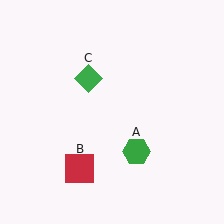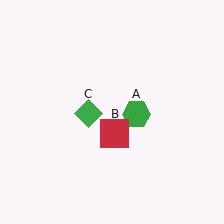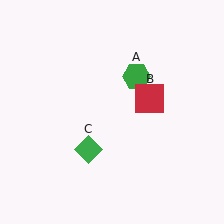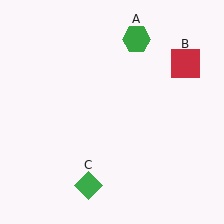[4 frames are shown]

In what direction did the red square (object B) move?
The red square (object B) moved up and to the right.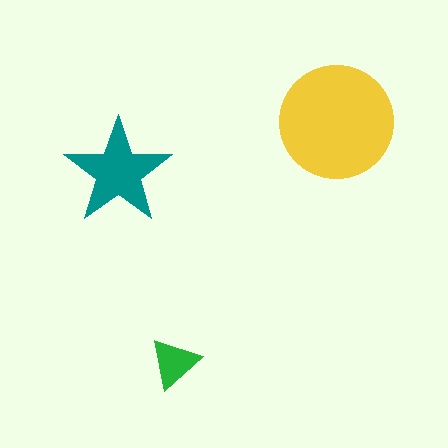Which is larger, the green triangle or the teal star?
The teal star.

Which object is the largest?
The yellow circle.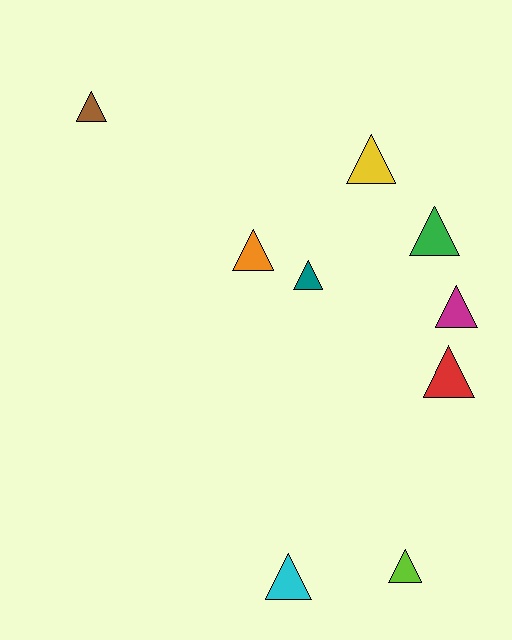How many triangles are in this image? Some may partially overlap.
There are 9 triangles.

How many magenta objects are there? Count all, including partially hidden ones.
There is 1 magenta object.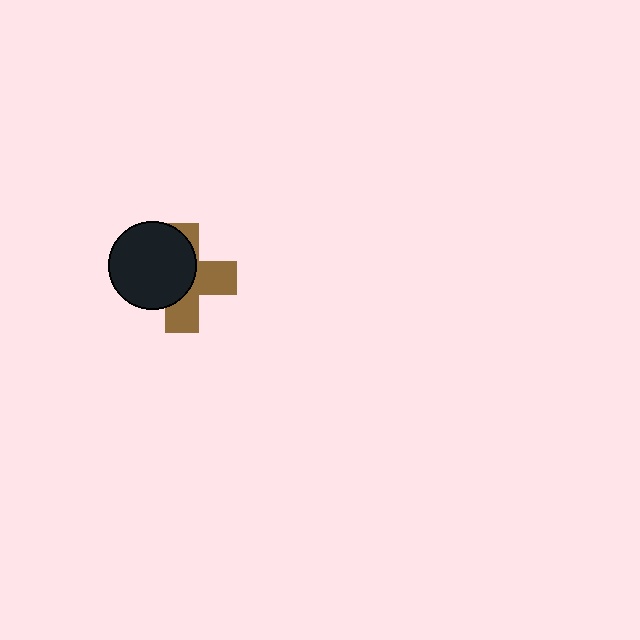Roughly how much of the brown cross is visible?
About half of it is visible (roughly 49%).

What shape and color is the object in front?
The object in front is a black circle.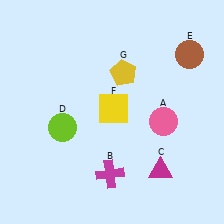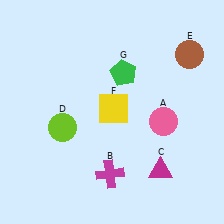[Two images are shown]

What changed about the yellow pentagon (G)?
In Image 1, G is yellow. In Image 2, it changed to green.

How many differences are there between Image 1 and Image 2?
There is 1 difference between the two images.